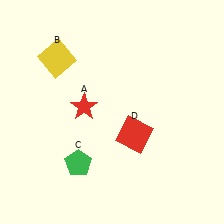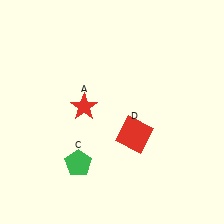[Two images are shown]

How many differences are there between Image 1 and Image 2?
There is 1 difference between the two images.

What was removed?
The yellow square (B) was removed in Image 2.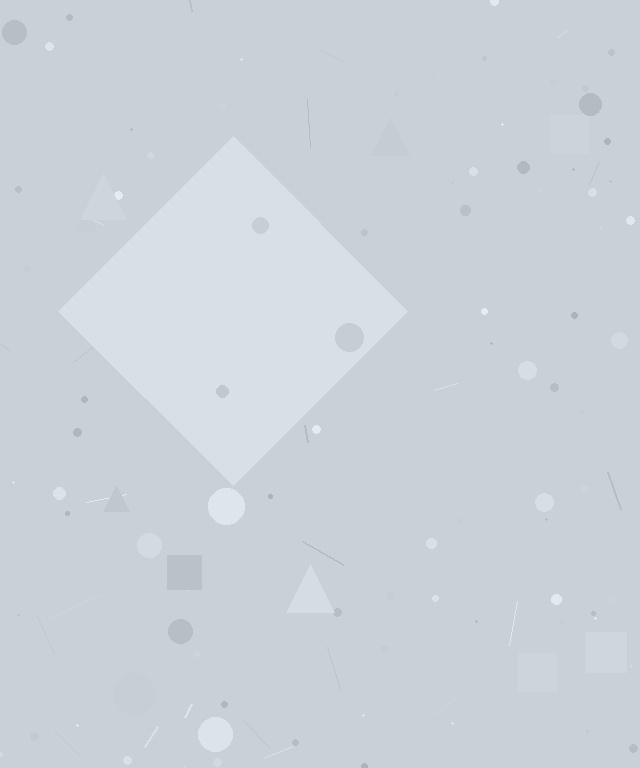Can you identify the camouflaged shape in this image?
The camouflaged shape is a diamond.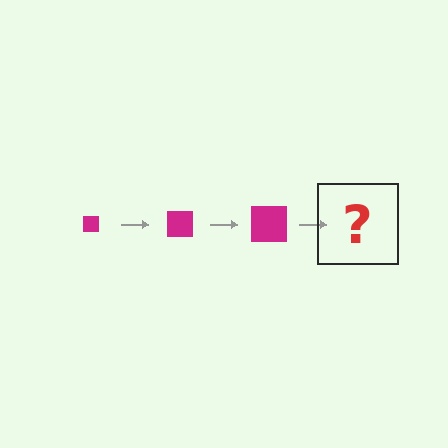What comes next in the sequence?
The next element should be a magenta square, larger than the previous one.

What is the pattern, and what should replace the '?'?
The pattern is that the square gets progressively larger each step. The '?' should be a magenta square, larger than the previous one.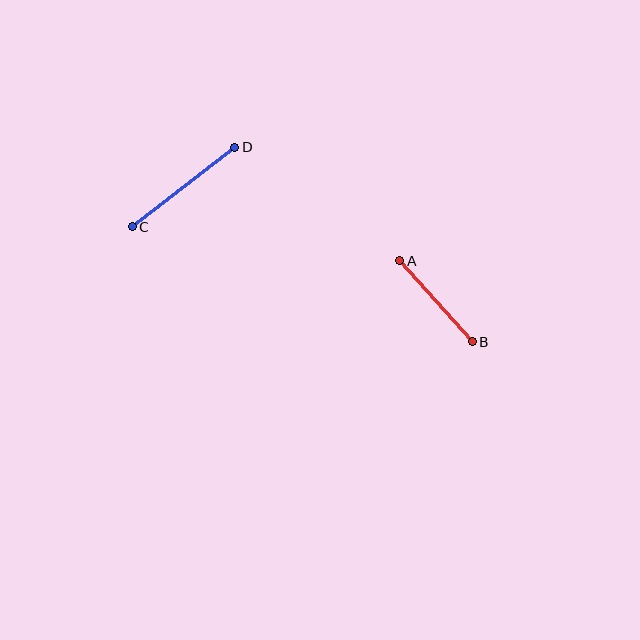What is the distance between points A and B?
The distance is approximately 109 pixels.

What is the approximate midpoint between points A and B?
The midpoint is at approximately (436, 301) pixels.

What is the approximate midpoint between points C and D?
The midpoint is at approximately (183, 187) pixels.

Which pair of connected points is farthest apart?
Points C and D are farthest apart.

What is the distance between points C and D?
The distance is approximately 130 pixels.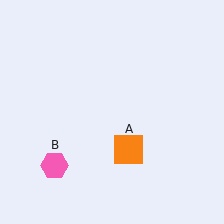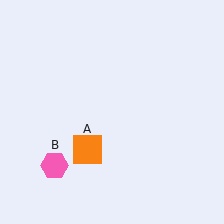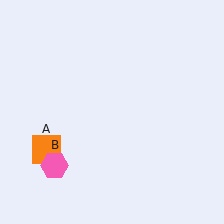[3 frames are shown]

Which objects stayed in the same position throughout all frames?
Pink hexagon (object B) remained stationary.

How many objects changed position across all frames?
1 object changed position: orange square (object A).